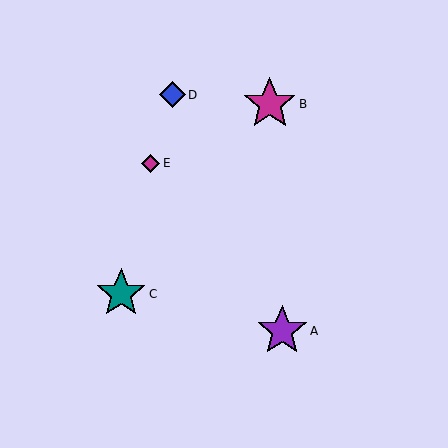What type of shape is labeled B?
Shape B is a magenta star.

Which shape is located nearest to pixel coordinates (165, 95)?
The blue diamond (labeled D) at (172, 95) is nearest to that location.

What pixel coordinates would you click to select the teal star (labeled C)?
Click at (121, 294) to select the teal star C.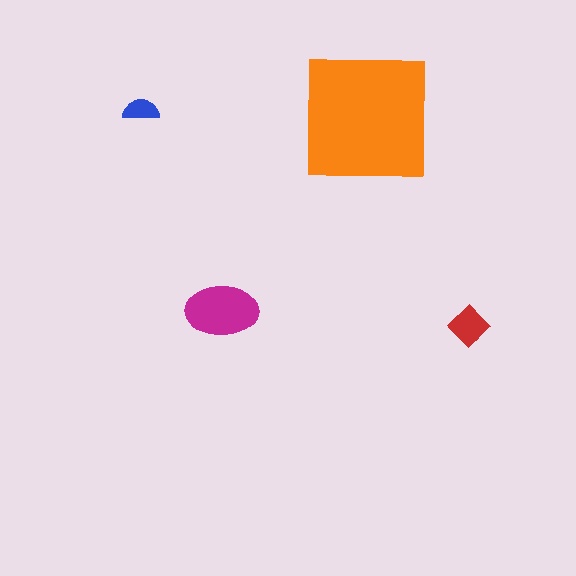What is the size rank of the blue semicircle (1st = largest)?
4th.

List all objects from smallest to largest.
The blue semicircle, the red diamond, the magenta ellipse, the orange square.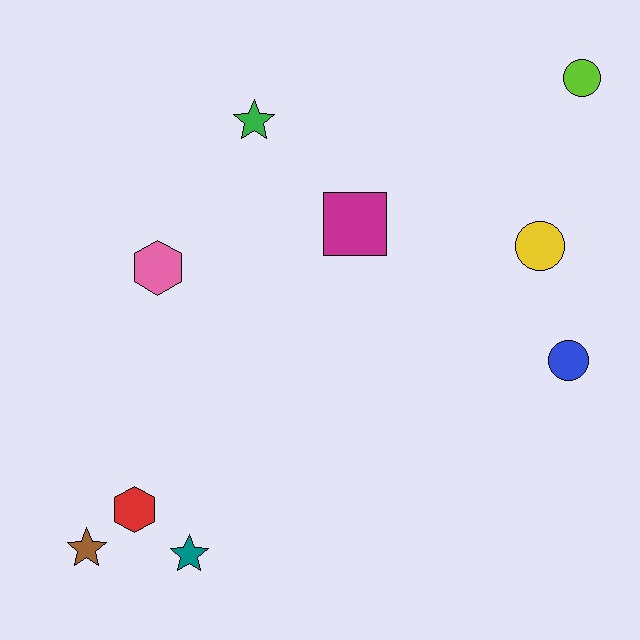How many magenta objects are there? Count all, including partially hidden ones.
There is 1 magenta object.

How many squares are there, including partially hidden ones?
There is 1 square.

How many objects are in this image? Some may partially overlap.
There are 9 objects.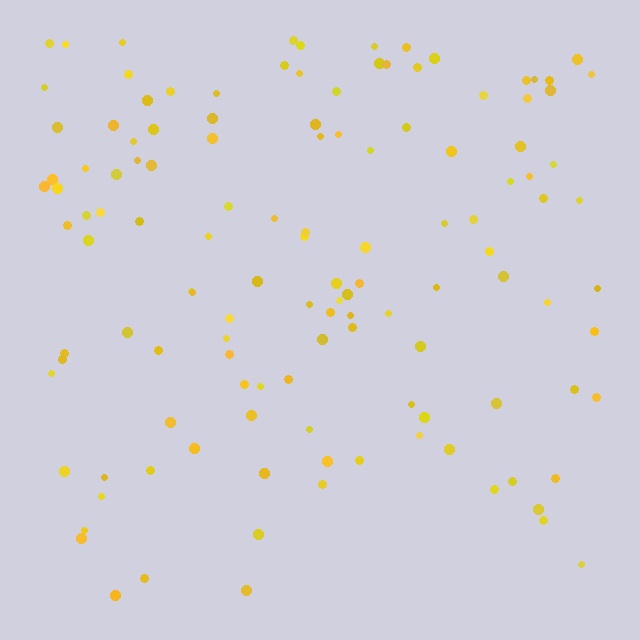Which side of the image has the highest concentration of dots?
The top.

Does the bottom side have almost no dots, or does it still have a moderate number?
Still a moderate number, just noticeably fewer than the top.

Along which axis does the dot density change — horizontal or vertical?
Vertical.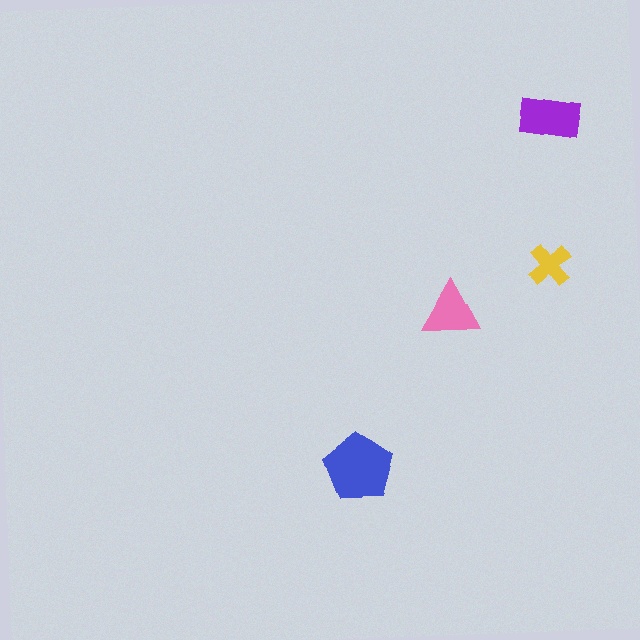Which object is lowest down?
The blue pentagon is bottommost.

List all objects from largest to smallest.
The blue pentagon, the purple rectangle, the pink triangle, the yellow cross.